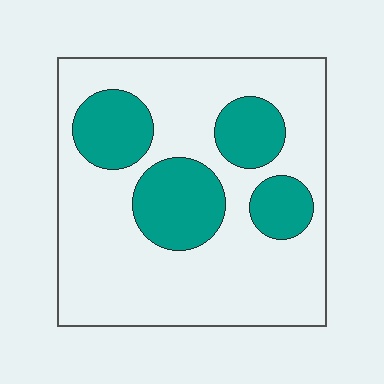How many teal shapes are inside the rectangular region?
4.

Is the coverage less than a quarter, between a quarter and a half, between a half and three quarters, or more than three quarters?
Between a quarter and a half.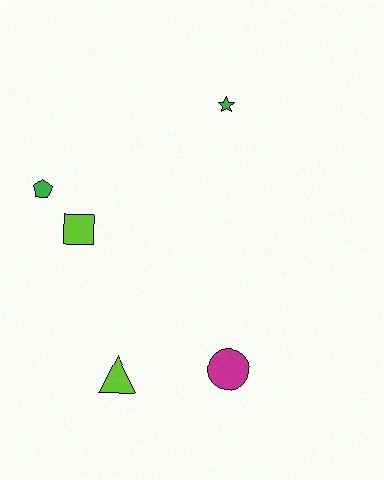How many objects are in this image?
There are 5 objects.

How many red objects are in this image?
There are no red objects.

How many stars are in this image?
There is 1 star.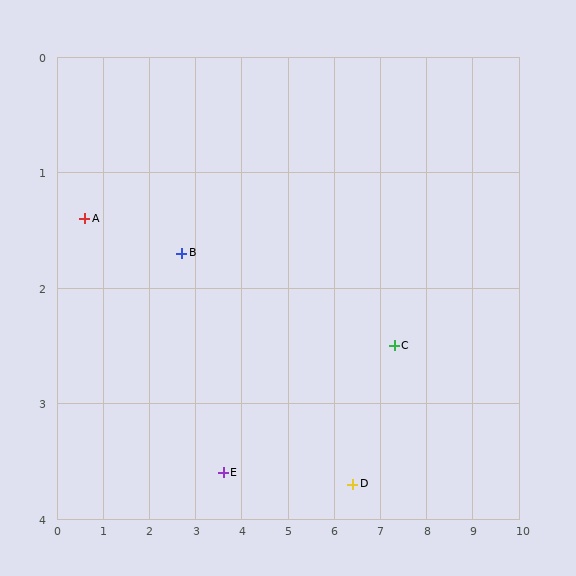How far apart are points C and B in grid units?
Points C and B are about 4.7 grid units apart.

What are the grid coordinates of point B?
Point B is at approximately (2.7, 1.7).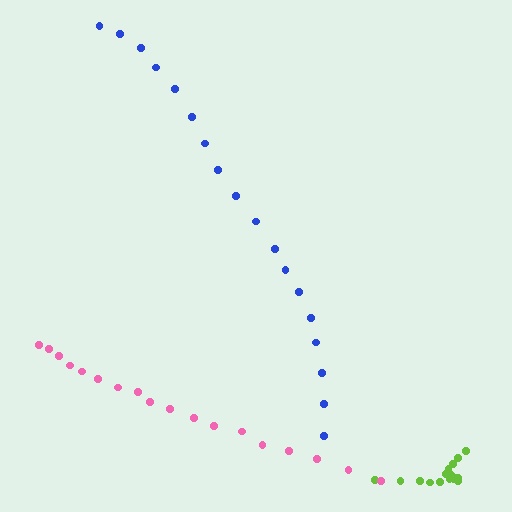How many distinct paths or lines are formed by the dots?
There are 3 distinct paths.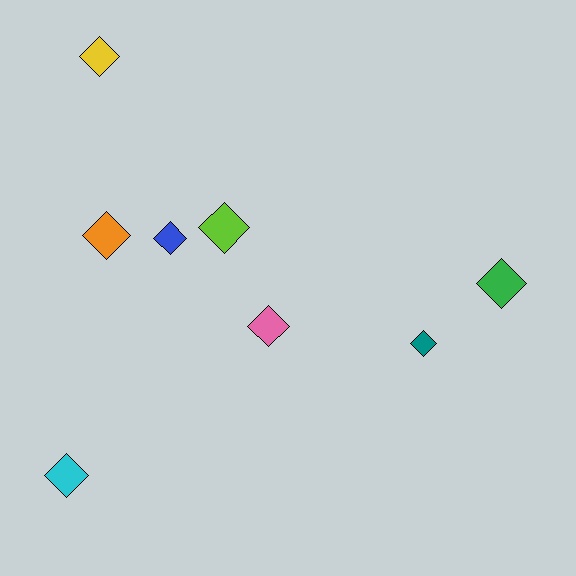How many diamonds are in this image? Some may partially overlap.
There are 8 diamonds.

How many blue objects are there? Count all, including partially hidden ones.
There is 1 blue object.